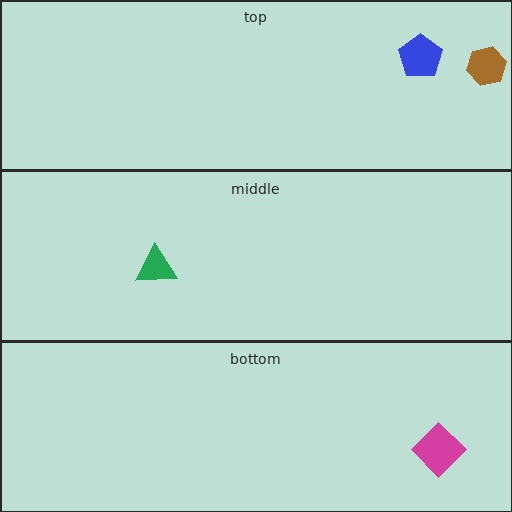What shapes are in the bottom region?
The magenta diamond.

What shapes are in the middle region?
The green triangle.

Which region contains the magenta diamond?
The bottom region.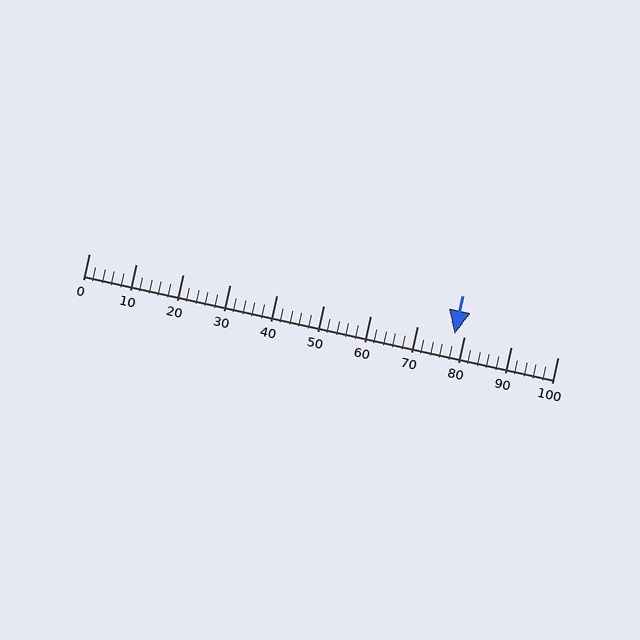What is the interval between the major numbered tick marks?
The major tick marks are spaced 10 units apart.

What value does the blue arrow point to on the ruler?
The blue arrow points to approximately 78.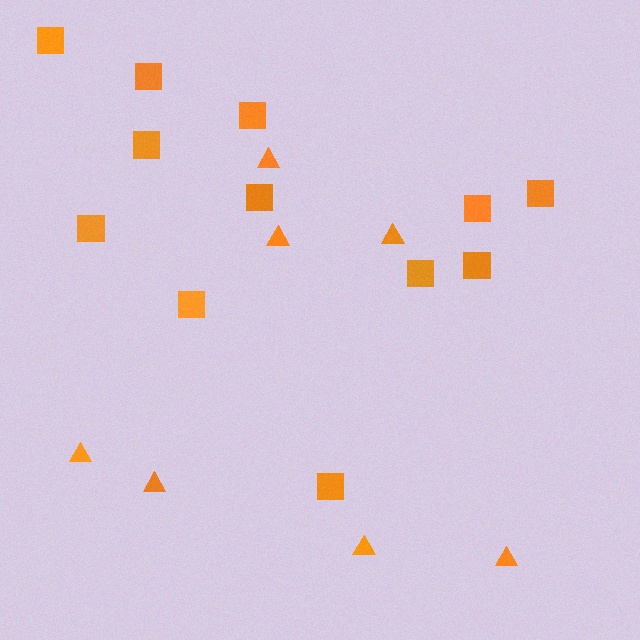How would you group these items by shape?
There are 2 groups: one group of squares (12) and one group of triangles (7).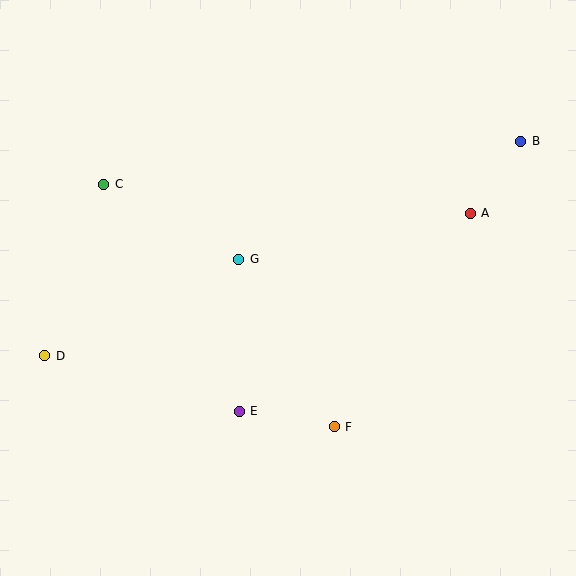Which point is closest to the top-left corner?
Point C is closest to the top-left corner.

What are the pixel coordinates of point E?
Point E is at (239, 411).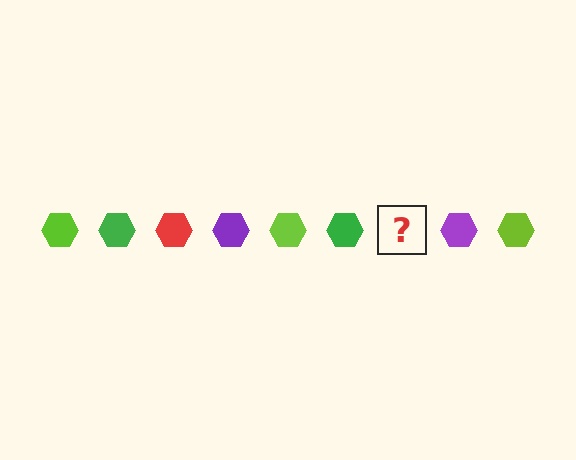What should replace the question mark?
The question mark should be replaced with a red hexagon.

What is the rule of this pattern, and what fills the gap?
The rule is that the pattern cycles through lime, green, red, purple hexagons. The gap should be filled with a red hexagon.